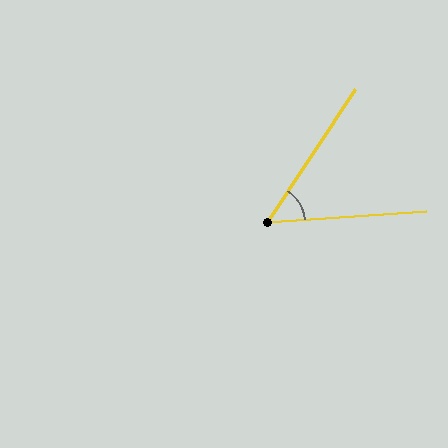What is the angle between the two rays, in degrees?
Approximately 52 degrees.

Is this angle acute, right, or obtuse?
It is acute.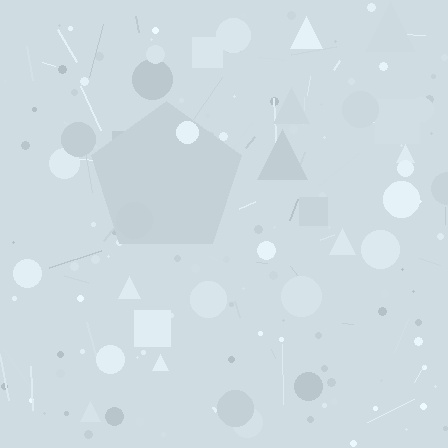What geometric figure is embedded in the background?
A pentagon is embedded in the background.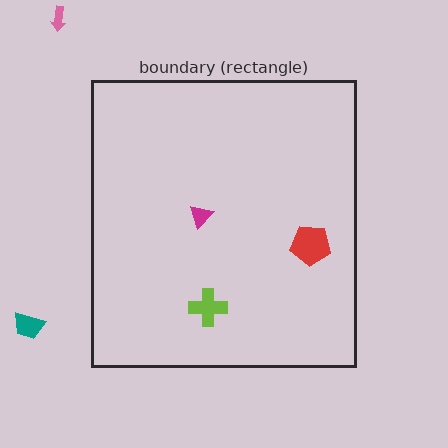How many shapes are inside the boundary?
3 inside, 2 outside.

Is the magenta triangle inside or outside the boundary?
Inside.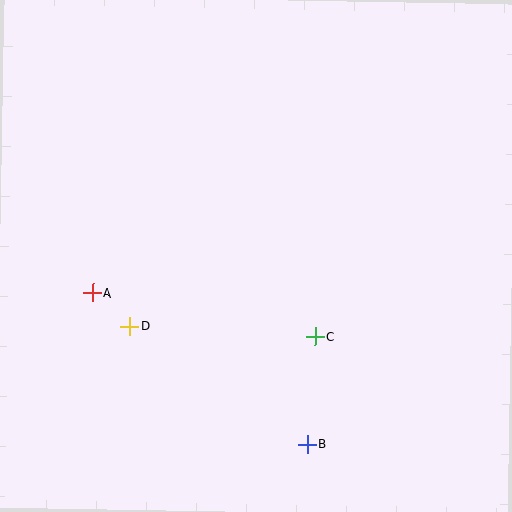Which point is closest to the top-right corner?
Point C is closest to the top-right corner.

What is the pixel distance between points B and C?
The distance between B and C is 108 pixels.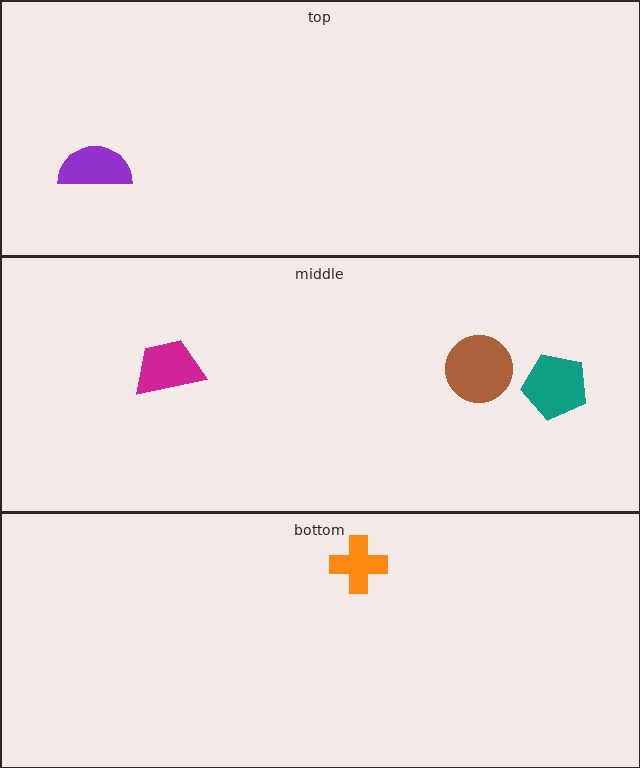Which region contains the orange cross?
The bottom region.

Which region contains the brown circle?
The middle region.